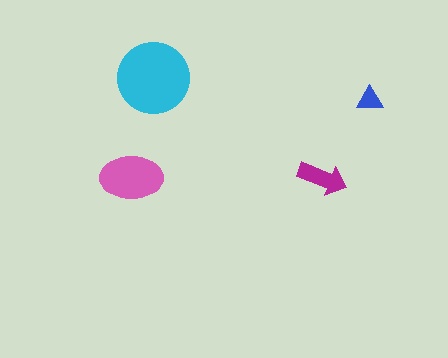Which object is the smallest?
The blue triangle.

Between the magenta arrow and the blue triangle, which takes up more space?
The magenta arrow.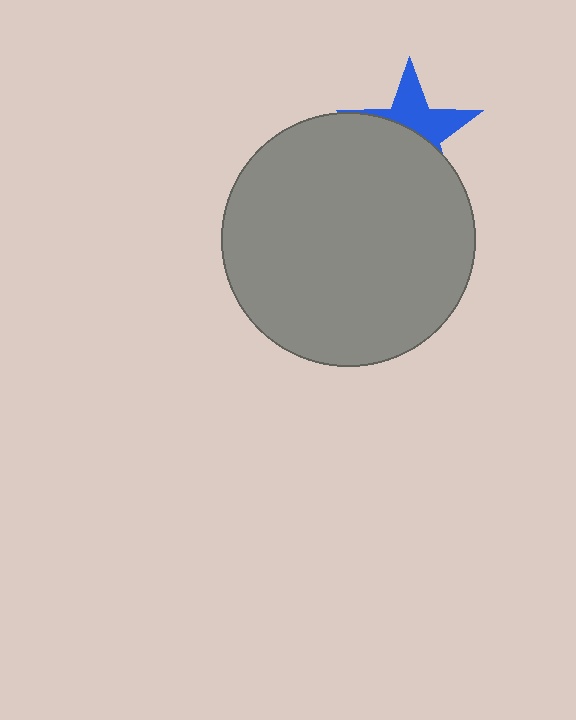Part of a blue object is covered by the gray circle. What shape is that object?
It is a star.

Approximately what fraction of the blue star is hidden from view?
Roughly 56% of the blue star is hidden behind the gray circle.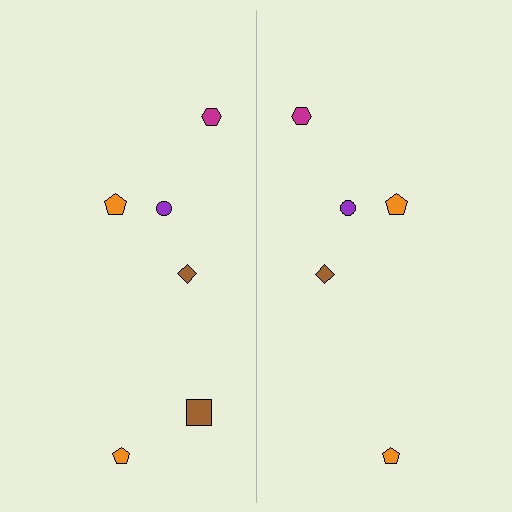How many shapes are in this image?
There are 11 shapes in this image.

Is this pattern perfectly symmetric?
No, the pattern is not perfectly symmetric. A brown square is missing from the right side.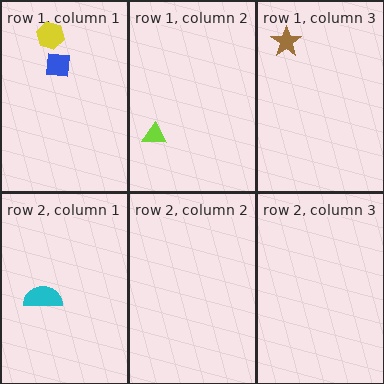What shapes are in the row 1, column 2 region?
The lime triangle.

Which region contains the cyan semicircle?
The row 2, column 1 region.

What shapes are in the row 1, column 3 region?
The brown star.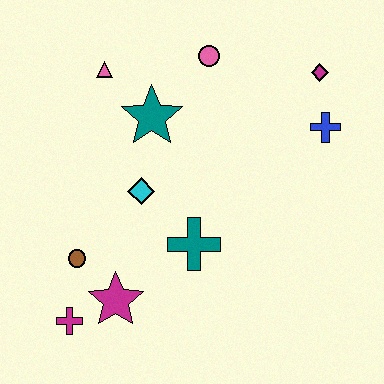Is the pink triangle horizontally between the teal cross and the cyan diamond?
No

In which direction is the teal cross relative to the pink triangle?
The teal cross is below the pink triangle.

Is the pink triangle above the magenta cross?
Yes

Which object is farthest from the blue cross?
The magenta cross is farthest from the blue cross.